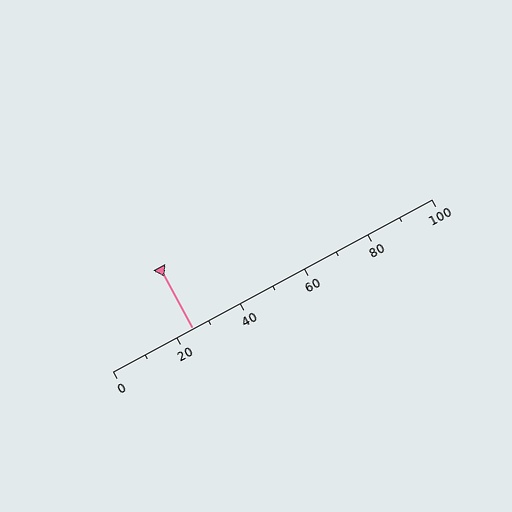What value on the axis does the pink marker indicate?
The marker indicates approximately 25.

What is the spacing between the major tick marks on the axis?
The major ticks are spaced 20 apart.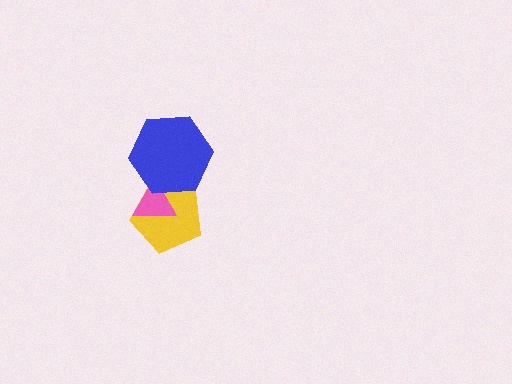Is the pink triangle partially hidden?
Yes, it is partially covered by another shape.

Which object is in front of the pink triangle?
The blue hexagon is in front of the pink triangle.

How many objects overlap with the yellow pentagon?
2 objects overlap with the yellow pentagon.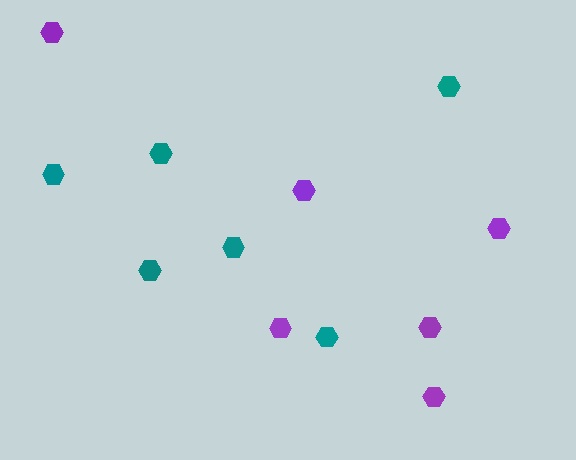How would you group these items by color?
There are 2 groups: one group of purple hexagons (6) and one group of teal hexagons (6).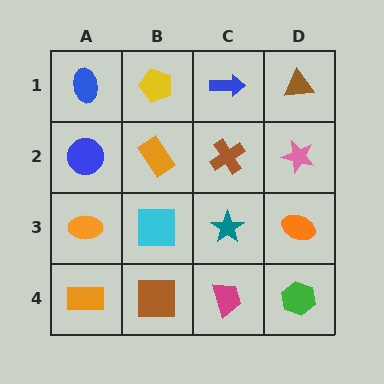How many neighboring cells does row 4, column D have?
2.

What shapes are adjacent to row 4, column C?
A teal star (row 3, column C), a brown square (row 4, column B), a green hexagon (row 4, column D).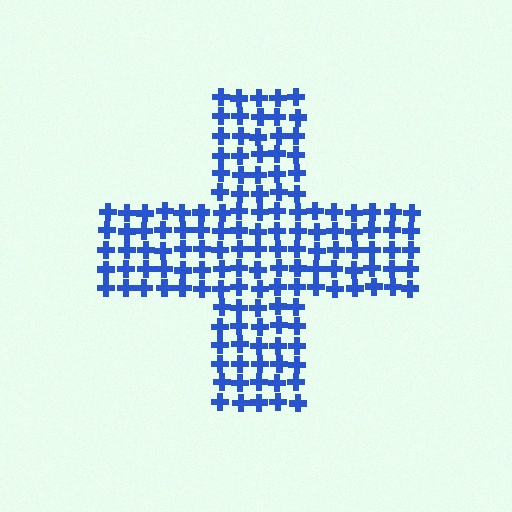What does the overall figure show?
The overall figure shows a cross.